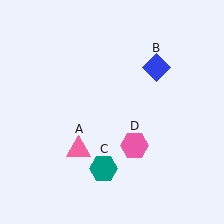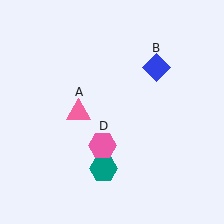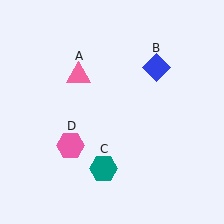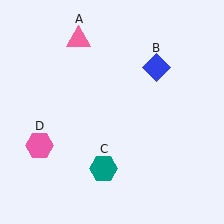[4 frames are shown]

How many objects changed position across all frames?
2 objects changed position: pink triangle (object A), pink hexagon (object D).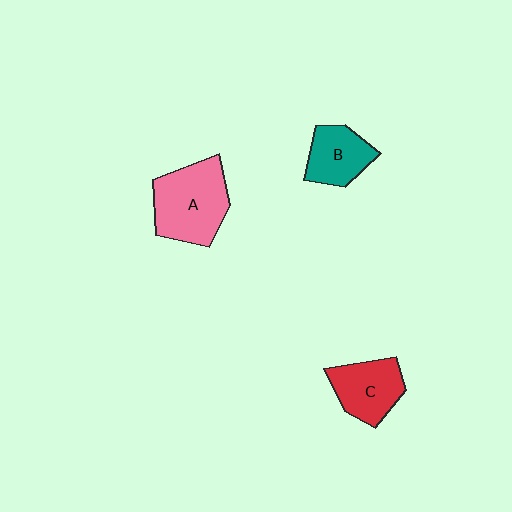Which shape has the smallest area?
Shape B (teal).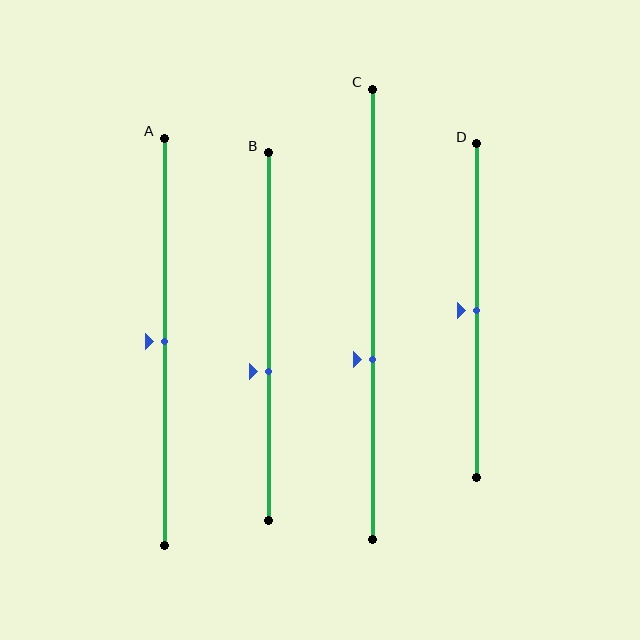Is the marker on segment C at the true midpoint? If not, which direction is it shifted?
No, the marker on segment C is shifted downward by about 10% of the segment length.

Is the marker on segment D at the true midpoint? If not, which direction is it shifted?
Yes, the marker on segment D is at the true midpoint.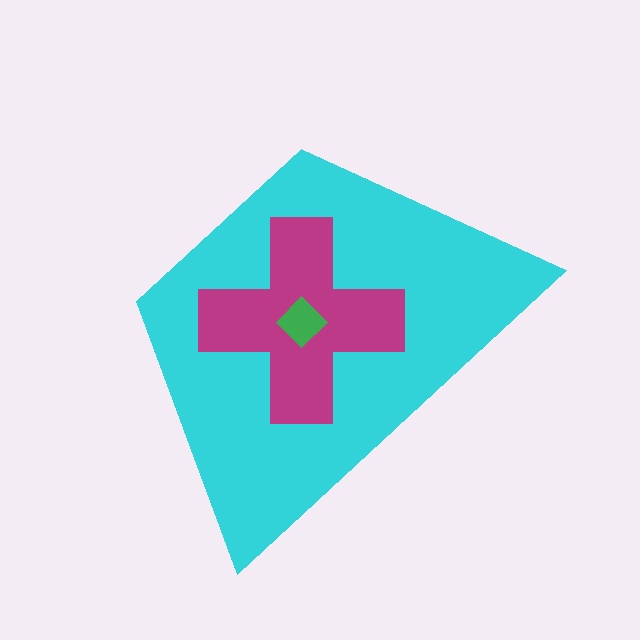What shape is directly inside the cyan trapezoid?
The magenta cross.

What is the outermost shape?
The cyan trapezoid.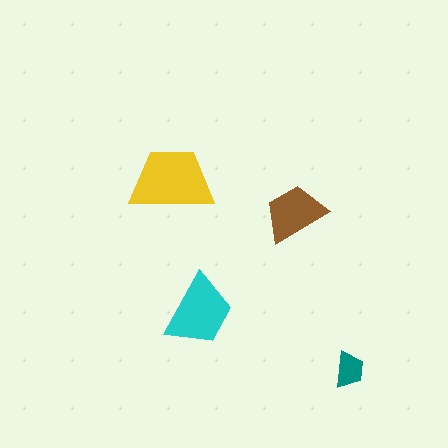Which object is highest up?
The yellow trapezoid is topmost.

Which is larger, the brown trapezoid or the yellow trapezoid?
The yellow one.